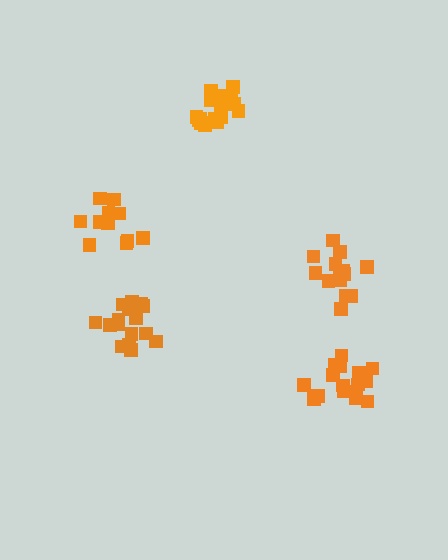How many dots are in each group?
Group 1: 16 dots, Group 2: 15 dots, Group 3: 17 dots, Group 4: 11 dots, Group 5: 15 dots (74 total).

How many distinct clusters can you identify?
There are 5 distinct clusters.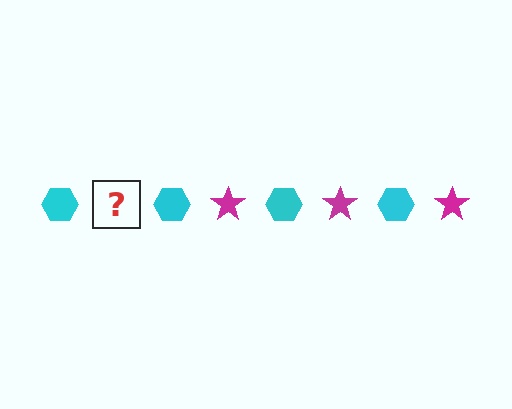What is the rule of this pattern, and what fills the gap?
The rule is that the pattern alternates between cyan hexagon and magenta star. The gap should be filled with a magenta star.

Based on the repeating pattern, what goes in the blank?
The blank should be a magenta star.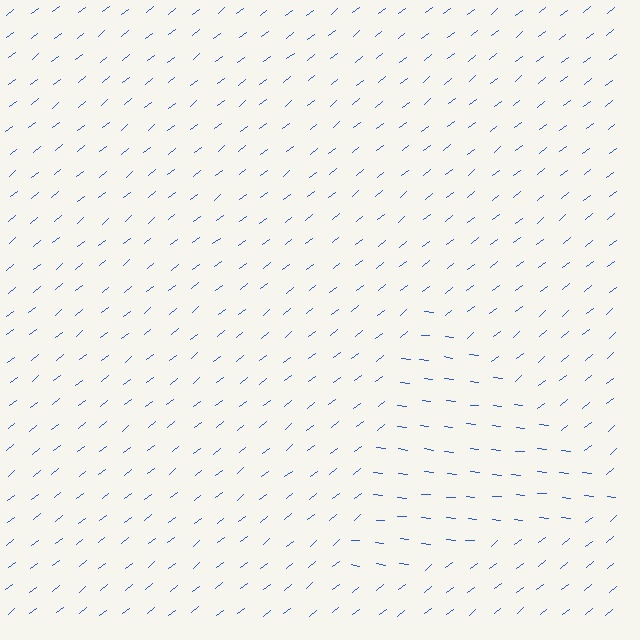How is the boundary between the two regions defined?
The boundary is defined purely by a change in line orientation (approximately 45 degrees difference). All lines are the same color and thickness.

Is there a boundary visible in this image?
Yes, there is a texture boundary formed by a change in line orientation.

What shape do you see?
I see a triangle.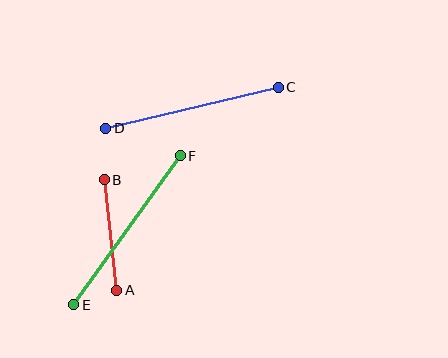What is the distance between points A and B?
The distance is approximately 111 pixels.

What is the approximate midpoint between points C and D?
The midpoint is at approximately (192, 108) pixels.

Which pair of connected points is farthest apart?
Points E and F are farthest apart.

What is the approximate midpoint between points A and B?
The midpoint is at approximately (110, 235) pixels.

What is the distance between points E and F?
The distance is approximately 183 pixels.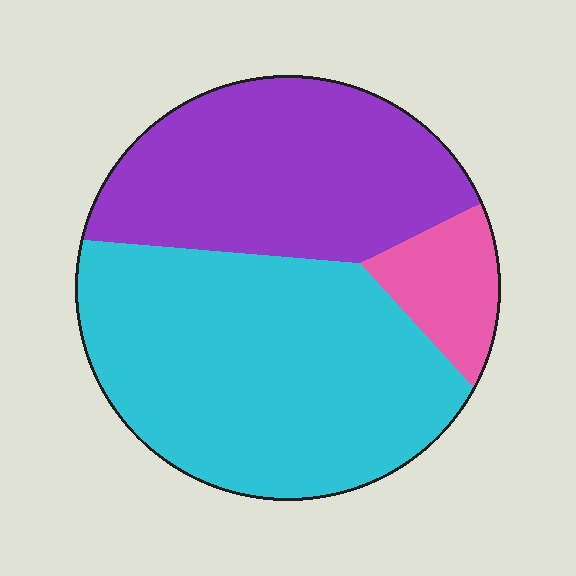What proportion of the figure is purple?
Purple takes up about three eighths (3/8) of the figure.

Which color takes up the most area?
Cyan, at roughly 55%.